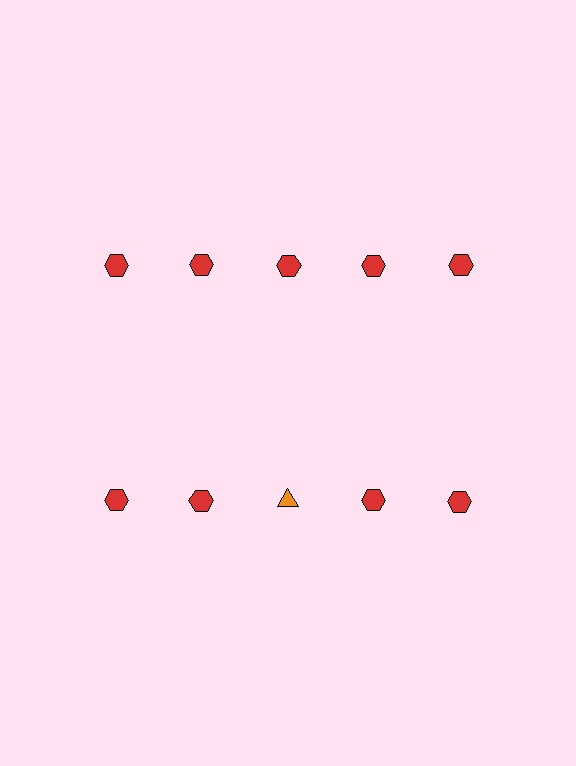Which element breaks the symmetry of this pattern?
The orange triangle in the second row, center column breaks the symmetry. All other shapes are red hexagons.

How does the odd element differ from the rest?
It differs in both color (orange instead of red) and shape (triangle instead of hexagon).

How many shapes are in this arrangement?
There are 10 shapes arranged in a grid pattern.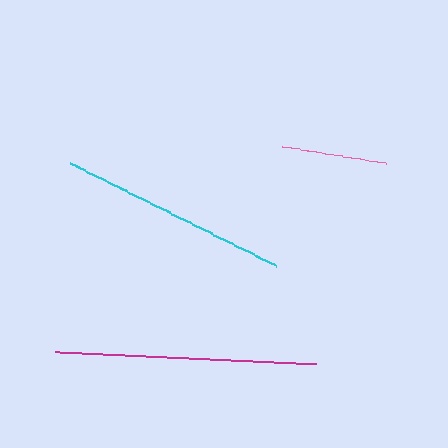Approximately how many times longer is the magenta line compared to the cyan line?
The magenta line is approximately 1.1 times the length of the cyan line.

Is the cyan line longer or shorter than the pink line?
The cyan line is longer than the pink line.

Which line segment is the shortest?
The pink line is the shortest at approximately 105 pixels.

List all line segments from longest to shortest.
From longest to shortest: magenta, cyan, pink.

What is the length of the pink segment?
The pink segment is approximately 105 pixels long.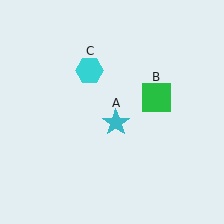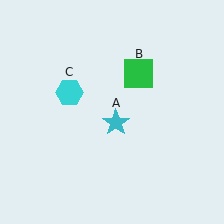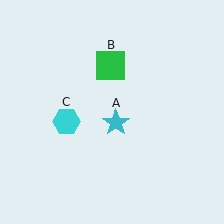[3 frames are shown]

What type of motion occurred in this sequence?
The green square (object B), cyan hexagon (object C) rotated counterclockwise around the center of the scene.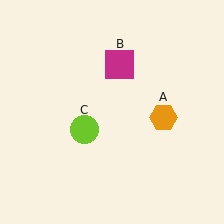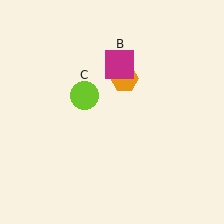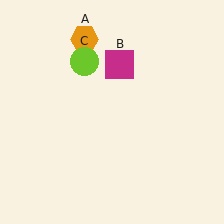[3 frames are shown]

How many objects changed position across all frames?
2 objects changed position: orange hexagon (object A), lime circle (object C).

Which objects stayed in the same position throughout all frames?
Magenta square (object B) remained stationary.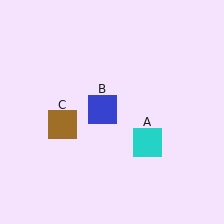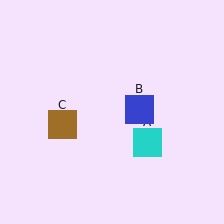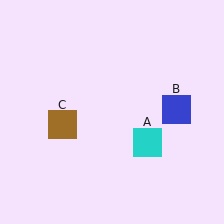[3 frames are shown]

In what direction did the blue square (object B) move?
The blue square (object B) moved right.